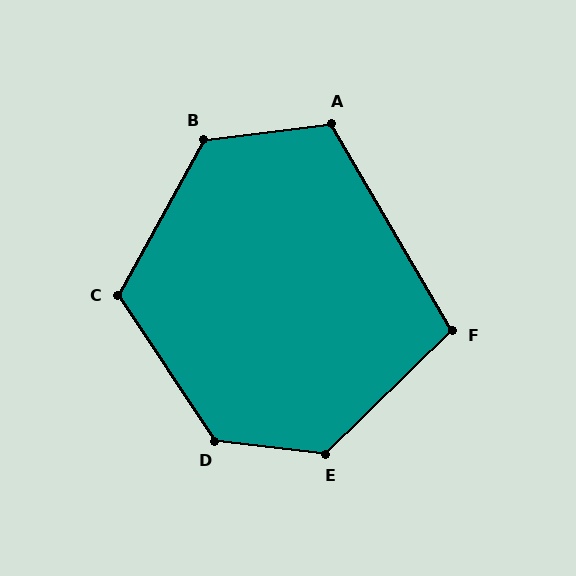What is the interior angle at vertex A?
Approximately 113 degrees (obtuse).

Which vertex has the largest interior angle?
D, at approximately 130 degrees.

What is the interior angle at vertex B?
Approximately 126 degrees (obtuse).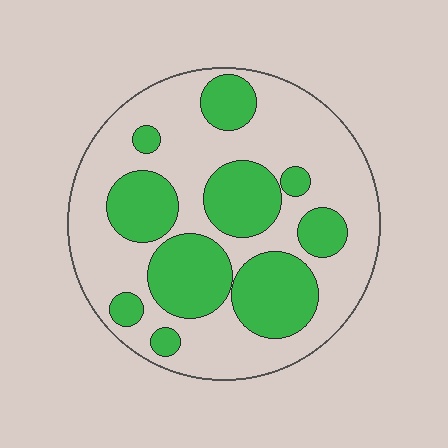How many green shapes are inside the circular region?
10.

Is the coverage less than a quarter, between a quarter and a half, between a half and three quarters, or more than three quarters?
Between a quarter and a half.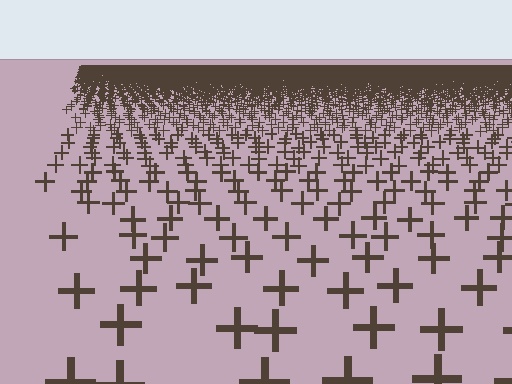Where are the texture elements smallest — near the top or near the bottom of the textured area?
Near the top.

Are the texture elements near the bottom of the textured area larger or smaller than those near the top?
Larger. Near the bottom, elements are closer to the viewer and appear at a bigger on-screen size.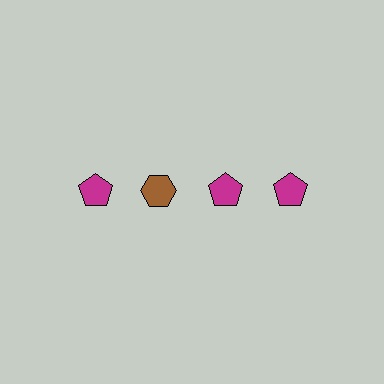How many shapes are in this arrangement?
There are 4 shapes arranged in a grid pattern.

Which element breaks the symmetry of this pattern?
The brown hexagon in the top row, second from left column breaks the symmetry. All other shapes are magenta pentagons.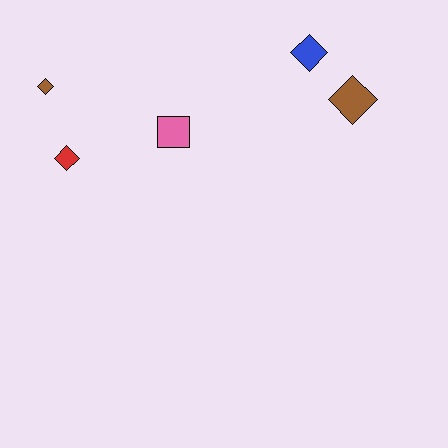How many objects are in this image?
There are 5 objects.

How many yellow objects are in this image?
There are no yellow objects.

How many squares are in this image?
There is 1 square.